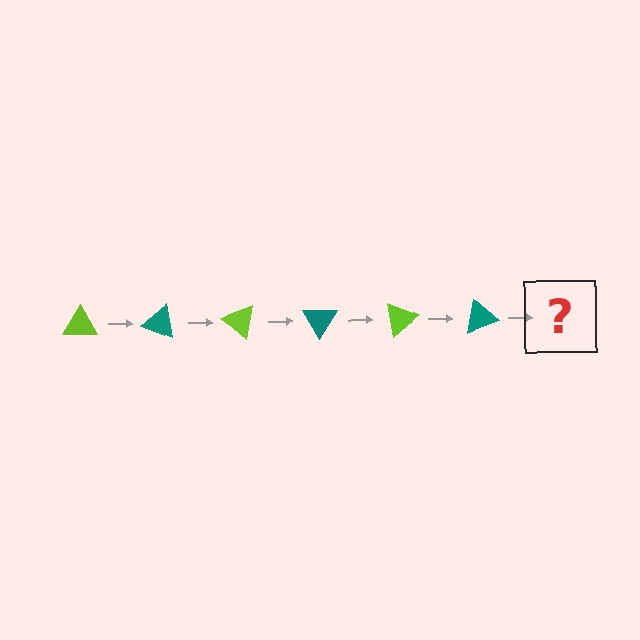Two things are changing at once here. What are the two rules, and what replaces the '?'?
The two rules are that it rotates 20 degrees each step and the color cycles through lime and teal. The '?' should be a lime triangle, rotated 120 degrees from the start.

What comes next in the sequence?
The next element should be a lime triangle, rotated 120 degrees from the start.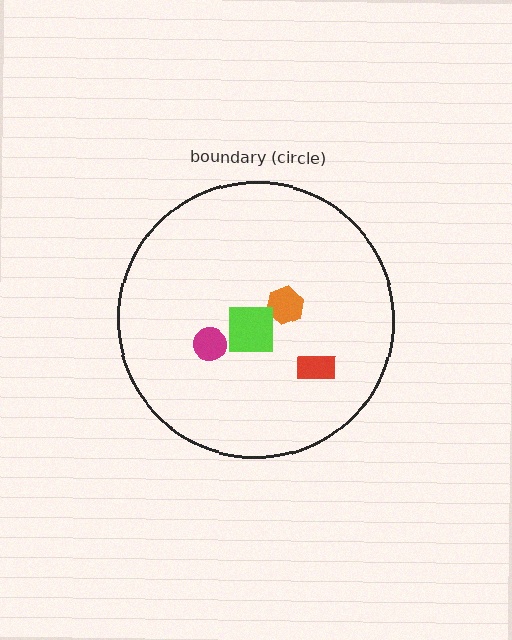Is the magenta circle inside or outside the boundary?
Inside.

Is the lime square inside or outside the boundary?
Inside.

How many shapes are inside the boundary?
4 inside, 0 outside.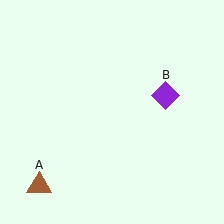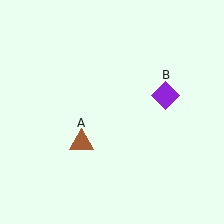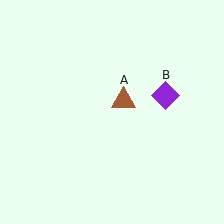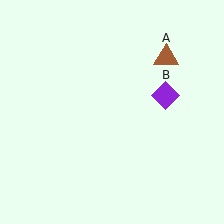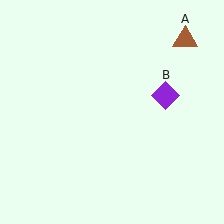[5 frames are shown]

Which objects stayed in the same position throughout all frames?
Purple diamond (object B) remained stationary.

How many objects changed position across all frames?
1 object changed position: brown triangle (object A).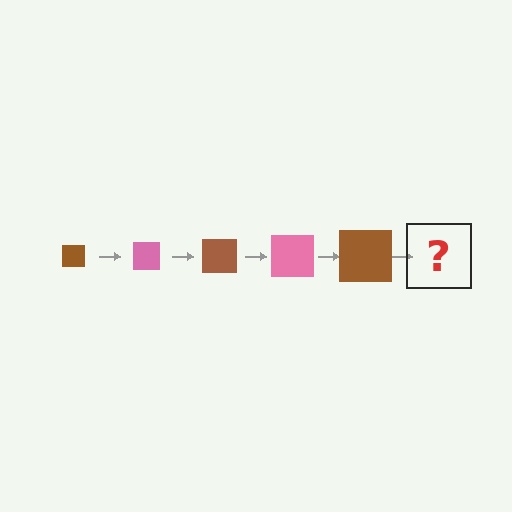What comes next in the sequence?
The next element should be a pink square, larger than the previous one.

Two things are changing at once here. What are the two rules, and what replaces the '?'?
The two rules are that the square grows larger each step and the color cycles through brown and pink. The '?' should be a pink square, larger than the previous one.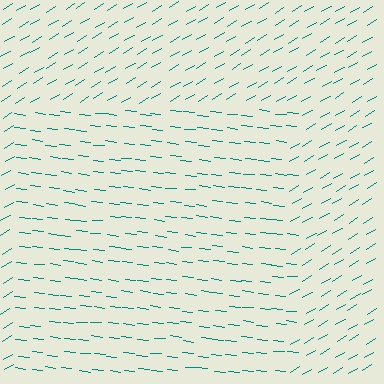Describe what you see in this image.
The image is filled with small teal line segments. A rectangle region in the image has lines oriented differently from the surrounding lines, creating a visible texture boundary.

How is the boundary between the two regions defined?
The boundary is defined purely by a change in line orientation (approximately 37 degrees difference). All lines are the same color and thickness.